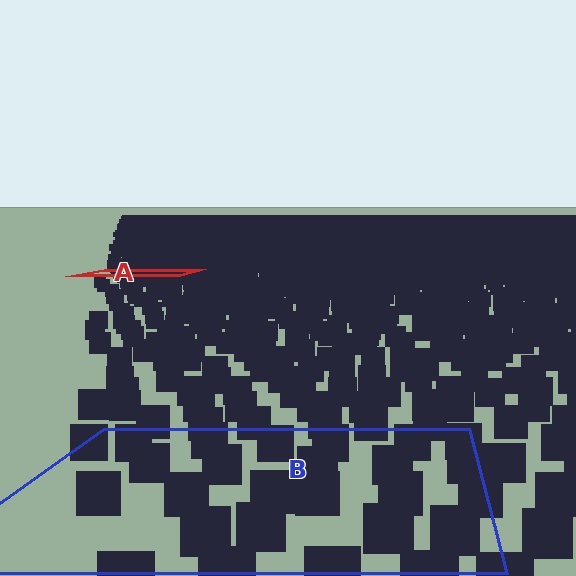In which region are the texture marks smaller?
The texture marks are smaller in region A, because it is farther away.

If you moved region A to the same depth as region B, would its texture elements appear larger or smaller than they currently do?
They would appear larger. At a closer depth, the same texture elements are projected at a bigger on-screen size.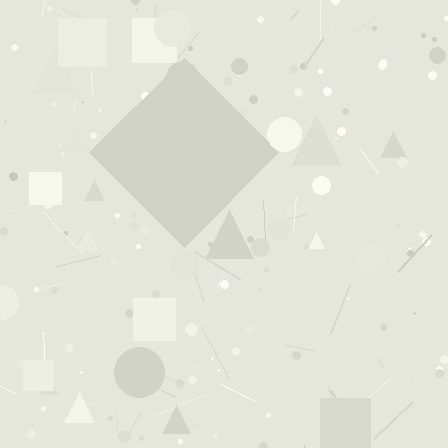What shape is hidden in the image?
A diamond is hidden in the image.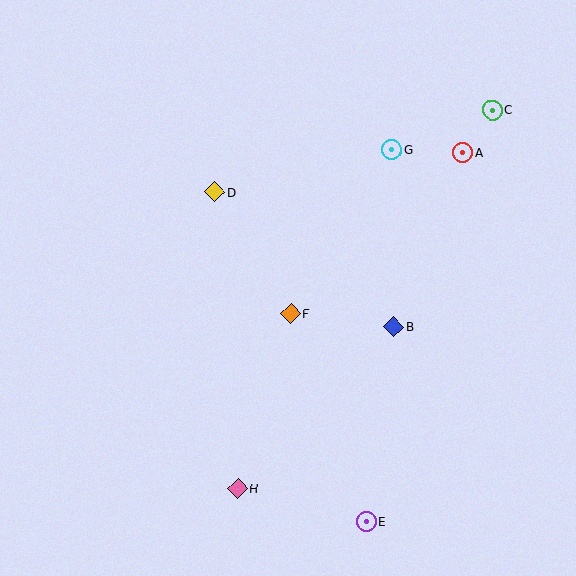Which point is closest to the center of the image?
Point F at (291, 314) is closest to the center.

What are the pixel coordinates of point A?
Point A is at (463, 153).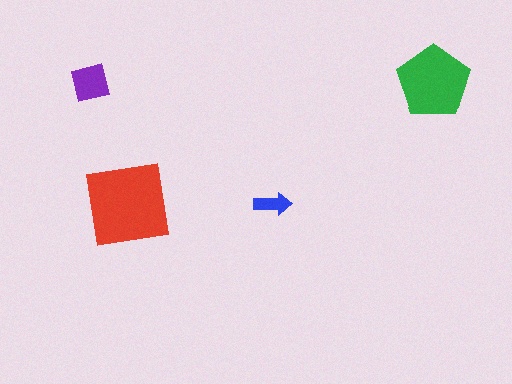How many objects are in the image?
There are 4 objects in the image.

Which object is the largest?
The red square.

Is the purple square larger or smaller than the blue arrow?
Larger.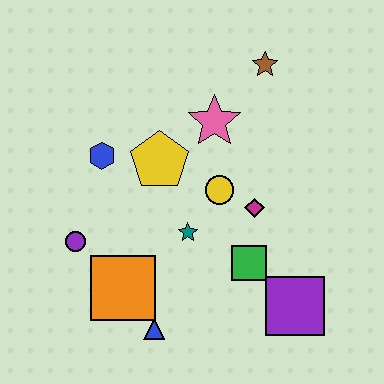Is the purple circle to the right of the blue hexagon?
No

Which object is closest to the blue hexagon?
The yellow pentagon is closest to the blue hexagon.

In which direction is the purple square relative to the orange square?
The purple square is to the right of the orange square.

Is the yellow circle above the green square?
Yes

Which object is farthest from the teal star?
The brown star is farthest from the teal star.